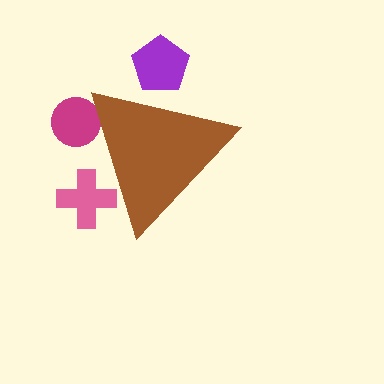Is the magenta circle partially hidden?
Yes, the magenta circle is partially hidden behind the brown triangle.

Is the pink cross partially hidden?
Yes, the pink cross is partially hidden behind the brown triangle.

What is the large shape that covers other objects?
A brown triangle.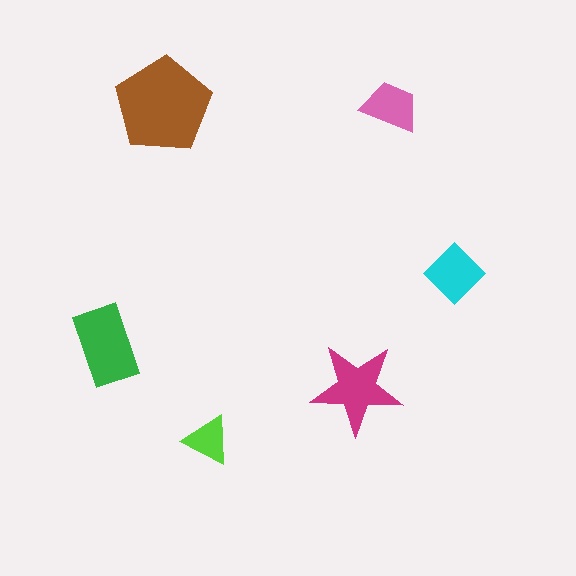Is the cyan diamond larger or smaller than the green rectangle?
Smaller.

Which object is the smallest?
The lime triangle.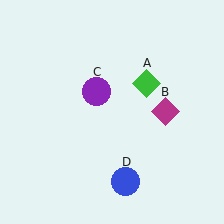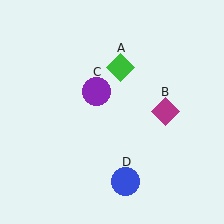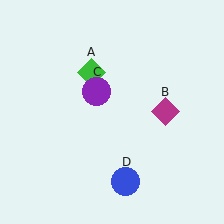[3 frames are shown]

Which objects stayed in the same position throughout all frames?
Magenta diamond (object B) and purple circle (object C) and blue circle (object D) remained stationary.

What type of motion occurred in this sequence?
The green diamond (object A) rotated counterclockwise around the center of the scene.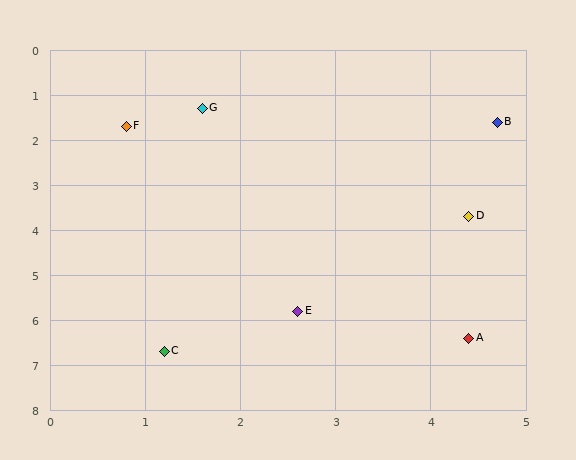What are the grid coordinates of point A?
Point A is at approximately (4.4, 6.4).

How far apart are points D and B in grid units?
Points D and B are about 2.1 grid units apart.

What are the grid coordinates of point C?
Point C is at approximately (1.2, 6.7).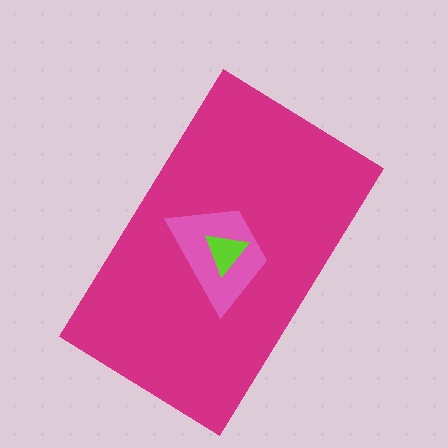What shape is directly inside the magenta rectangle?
The pink trapezoid.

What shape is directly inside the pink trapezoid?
The lime triangle.